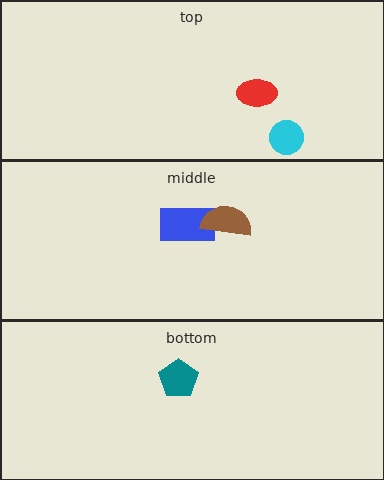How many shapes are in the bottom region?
1.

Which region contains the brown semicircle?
The middle region.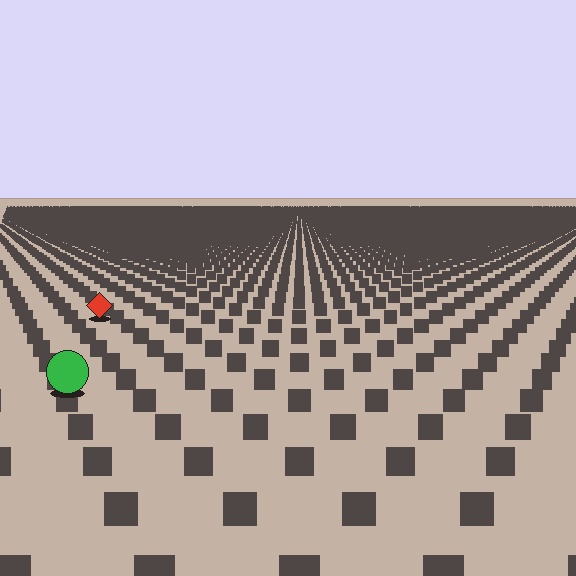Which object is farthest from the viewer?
The red diamond is farthest from the viewer. It appears smaller and the ground texture around it is denser.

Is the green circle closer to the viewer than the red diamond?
Yes. The green circle is closer — you can tell from the texture gradient: the ground texture is coarser near it.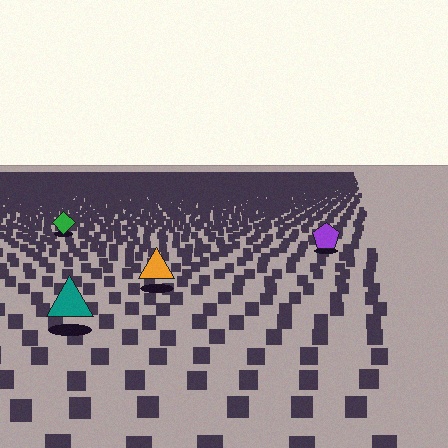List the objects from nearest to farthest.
From nearest to farthest: the teal triangle, the orange triangle, the purple pentagon, the green diamond.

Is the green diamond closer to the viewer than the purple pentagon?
No. The purple pentagon is closer — you can tell from the texture gradient: the ground texture is coarser near it.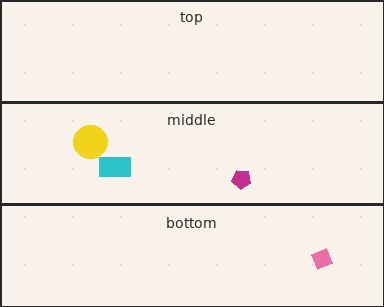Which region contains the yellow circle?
The middle region.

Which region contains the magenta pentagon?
The middle region.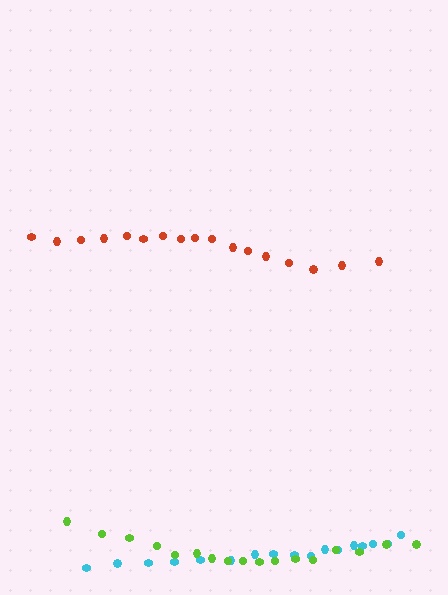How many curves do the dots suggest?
There are 3 distinct paths.